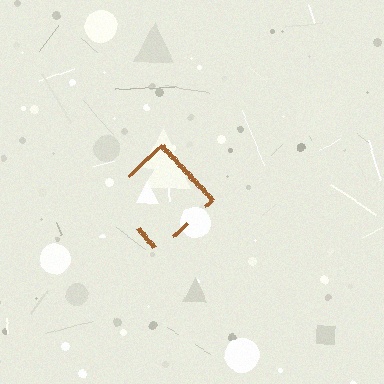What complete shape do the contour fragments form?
The contour fragments form a diamond.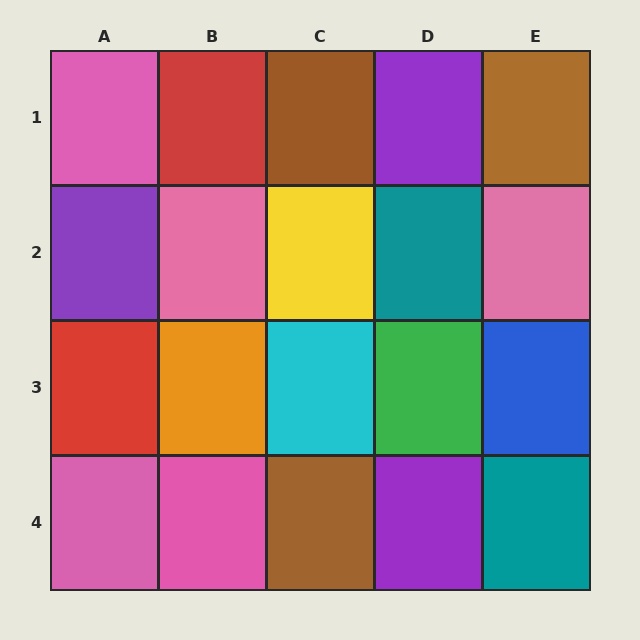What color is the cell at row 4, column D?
Purple.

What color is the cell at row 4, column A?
Pink.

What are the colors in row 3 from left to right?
Red, orange, cyan, green, blue.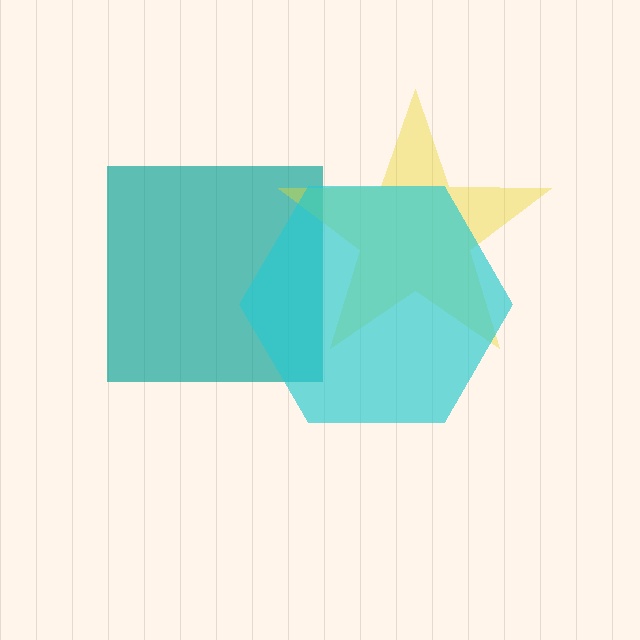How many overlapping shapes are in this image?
There are 3 overlapping shapes in the image.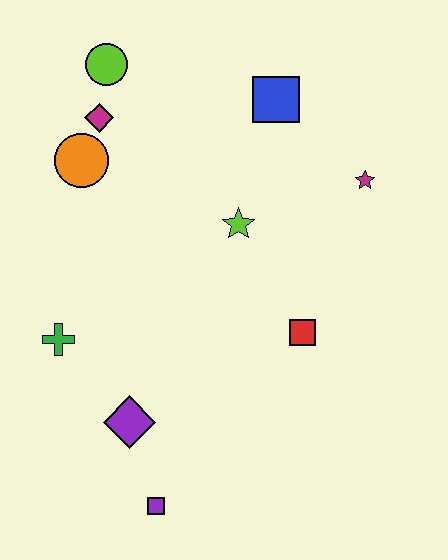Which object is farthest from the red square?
The lime circle is farthest from the red square.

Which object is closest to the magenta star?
The blue square is closest to the magenta star.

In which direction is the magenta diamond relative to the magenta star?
The magenta diamond is to the left of the magenta star.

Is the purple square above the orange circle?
No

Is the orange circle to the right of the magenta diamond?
No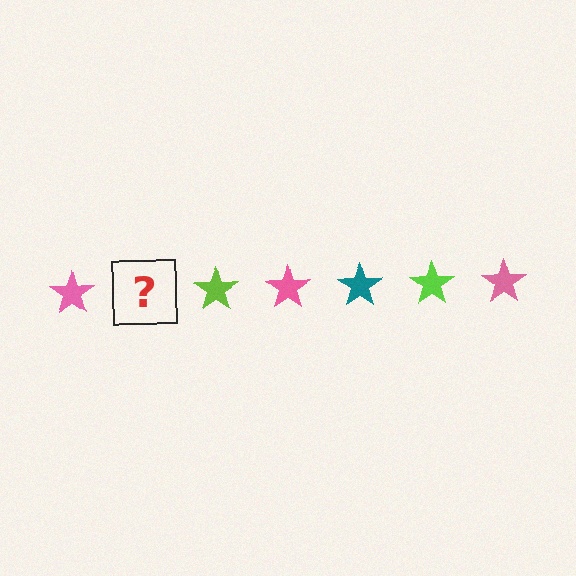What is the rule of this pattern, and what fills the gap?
The rule is that the pattern cycles through pink, teal, lime stars. The gap should be filled with a teal star.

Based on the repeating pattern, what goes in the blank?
The blank should be a teal star.